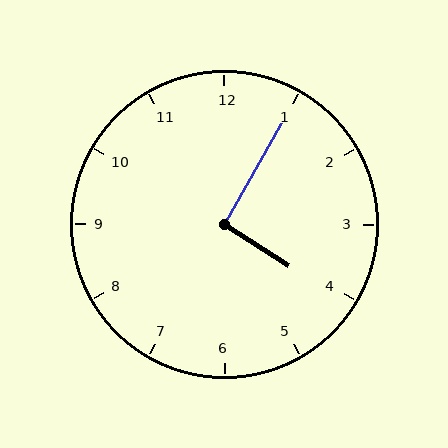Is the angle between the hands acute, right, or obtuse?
It is right.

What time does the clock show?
4:05.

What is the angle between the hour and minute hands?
Approximately 92 degrees.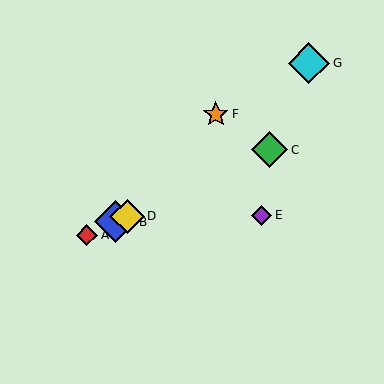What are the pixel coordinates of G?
Object G is at (309, 63).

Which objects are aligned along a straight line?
Objects A, B, C, D are aligned along a straight line.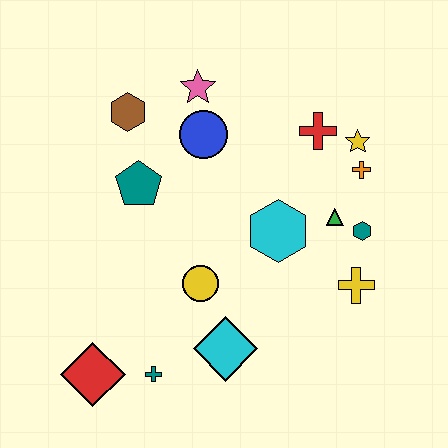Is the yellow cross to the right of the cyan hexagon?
Yes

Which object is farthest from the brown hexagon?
The yellow cross is farthest from the brown hexagon.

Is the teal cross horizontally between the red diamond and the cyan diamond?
Yes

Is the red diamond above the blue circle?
No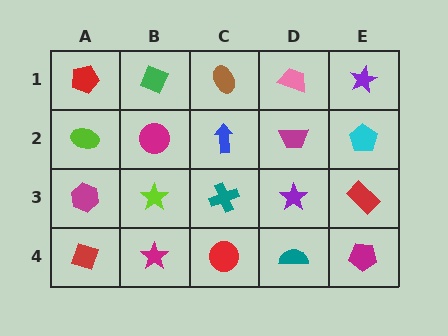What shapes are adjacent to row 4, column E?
A red rectangle (row 3, column E), a teal semicircle (row 4, column D).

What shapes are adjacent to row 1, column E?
A cyan pentagon (row 2, column E), a pink trapezoid (row 1, column D).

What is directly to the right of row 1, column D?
A purple star.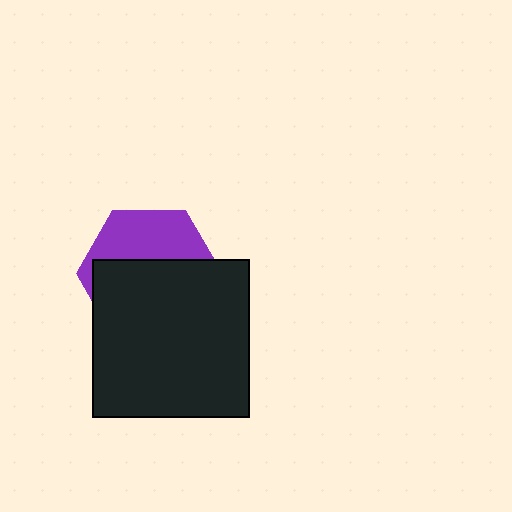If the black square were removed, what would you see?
You would see the complete purple hexagon.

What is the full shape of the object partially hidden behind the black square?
The partially hidden object is a purple hexagon.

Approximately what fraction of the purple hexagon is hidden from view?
Roughly 61% of the purple hexagon is hidden behind the black square.